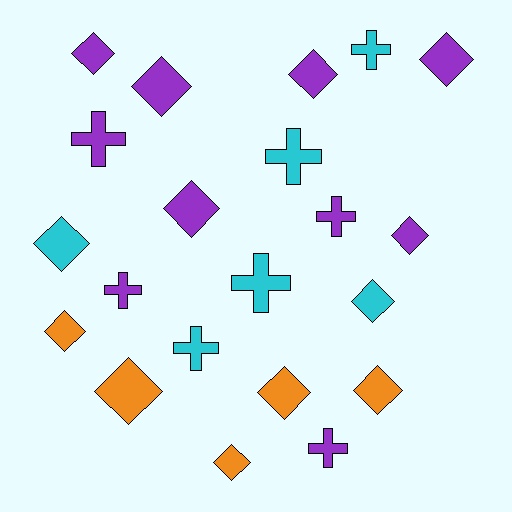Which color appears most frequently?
Purple, with 10 objects.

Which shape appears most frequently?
Diamond, with 13 objects.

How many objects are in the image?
There are 21 objects.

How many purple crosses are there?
There are 4 purple crosses.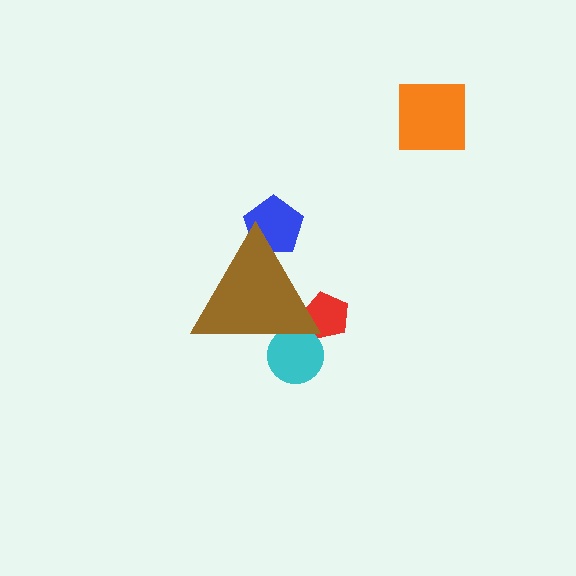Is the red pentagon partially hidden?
Yes, the red pentagon is partially hidden behind the brown triangle.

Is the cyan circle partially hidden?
Yes, the cyan circle is partially hidden behind the brown triangle.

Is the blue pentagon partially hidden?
Yes, the blue pentagon is partially hidden behind the brown triangle.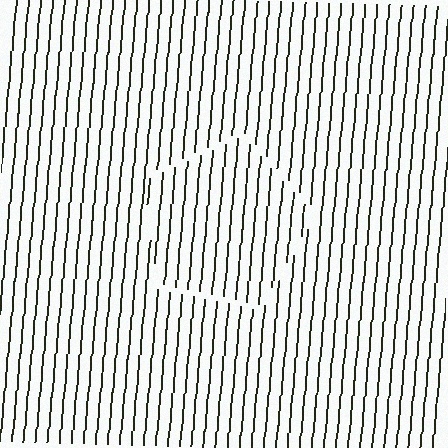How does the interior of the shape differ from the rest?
The interior of the shape contains the same grating, shifted by half a period — the contour is defined by the phase discontinuity where line-ends from the inner and outer gratings abut.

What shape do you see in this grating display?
An illusory pentagon. The interior of the shape contains the same grating, shifted by half a period — the contour is defined by the phase discontinuity where line-ends from the inner and outer gratings abut.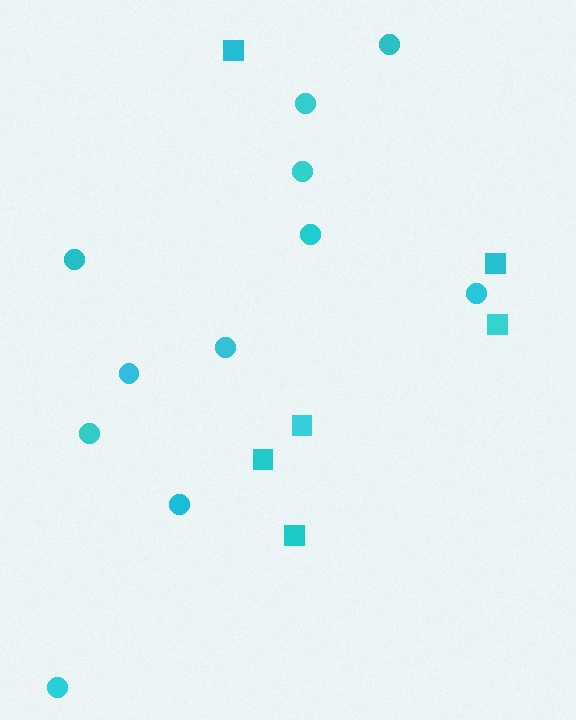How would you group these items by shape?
There are 2 groups: one group of circles (11) and one group of squares (6).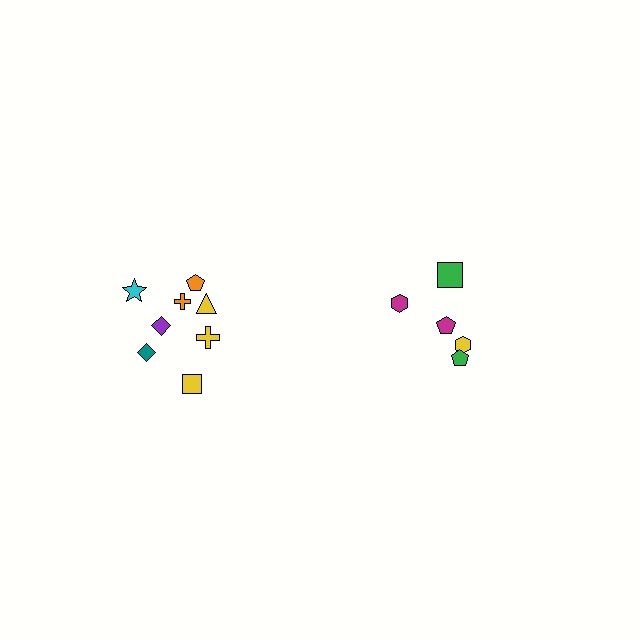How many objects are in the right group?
There are 5 objects.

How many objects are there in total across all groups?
There are 13 objects.